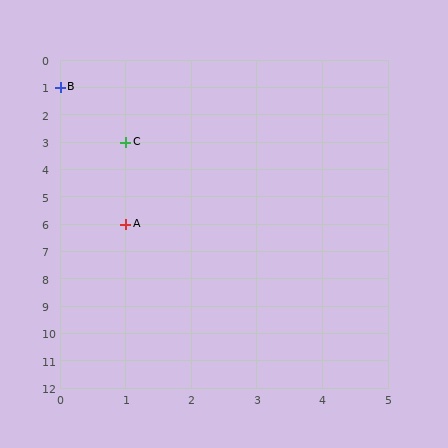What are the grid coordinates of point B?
Point B is at grid coordinates (0, 1).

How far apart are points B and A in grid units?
Points B and A are 1 column and 5 rows apart (about 5.1 grid units diagonally).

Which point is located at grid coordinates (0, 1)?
Point B is at (0, 1).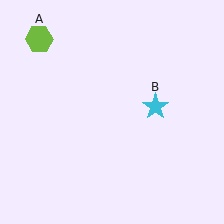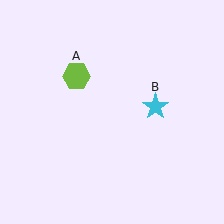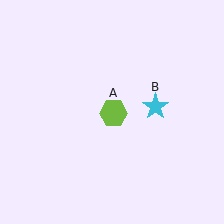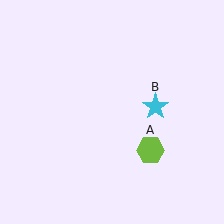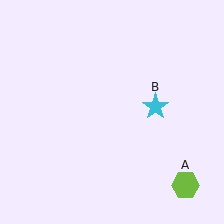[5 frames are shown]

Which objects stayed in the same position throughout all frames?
Cyan star (object B) remained stationary.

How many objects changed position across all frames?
1 object changed position: lime hexagon (object A).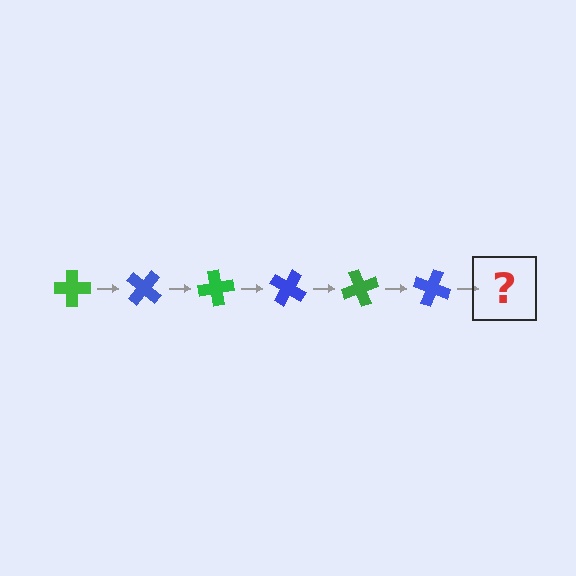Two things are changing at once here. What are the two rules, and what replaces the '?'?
The two rules are that it rotates 40 degrees each step and the color cycles through green and blue. The '?' should be a green cross, rotated 240 degrees from the start.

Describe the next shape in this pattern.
It should be a green cross, rotated 240 degrees from the start.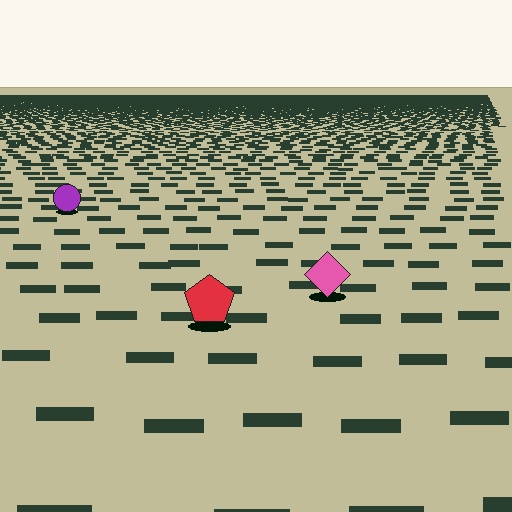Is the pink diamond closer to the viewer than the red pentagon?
No. The red pentagon is closer — you can tell from the texture gradient: the ground texture is coarser near it.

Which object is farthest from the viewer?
The purple circle is farthest from the viewer. It appears smaller and the ground texture around it is denser.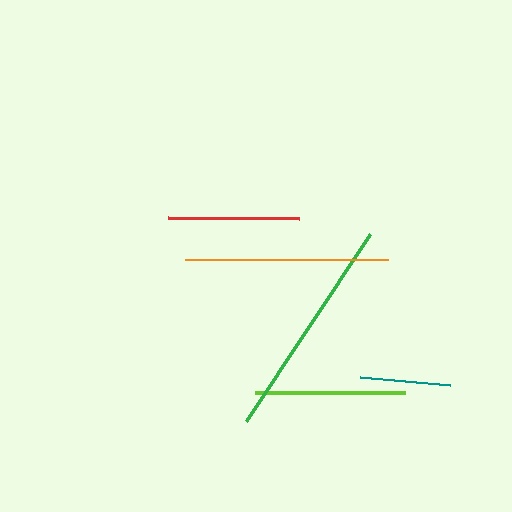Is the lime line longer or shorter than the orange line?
The orange line is longer than the lime line.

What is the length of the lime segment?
The lime segment is approximately 151 pixels long.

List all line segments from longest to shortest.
From longest to shortest: green, orange, lime, red, teal.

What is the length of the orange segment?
The orange segment is approximately 203 pixels long.